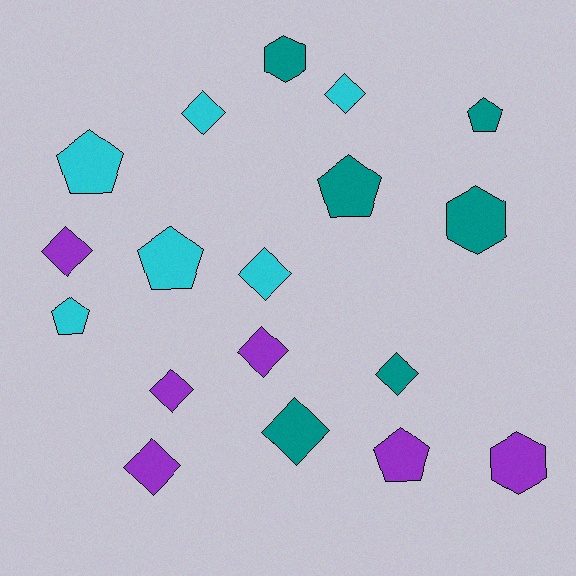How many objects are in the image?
There are 18 objects.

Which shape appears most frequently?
Diamond, with 9 objects.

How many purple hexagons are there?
There is 1 purple hexagon.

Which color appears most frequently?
Purple, with 6 objects.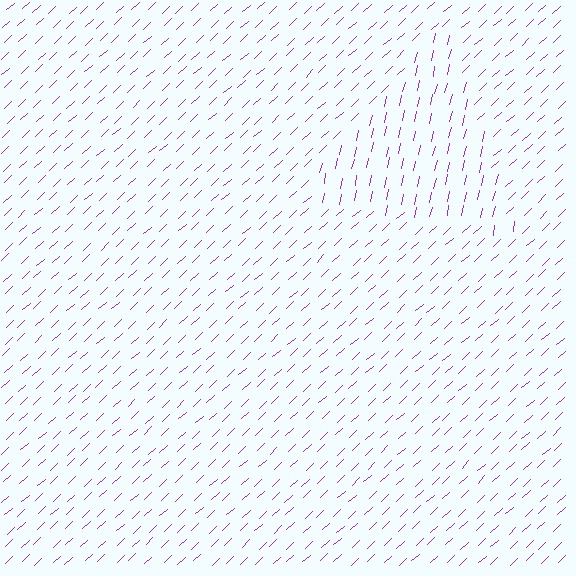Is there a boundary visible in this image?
Yes, there is a texture boundary formed by a change in line orientation.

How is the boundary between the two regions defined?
The boundary is defined purely by a change in line orientation (approximately 34 degrees difference). All lines are the same color and thickness.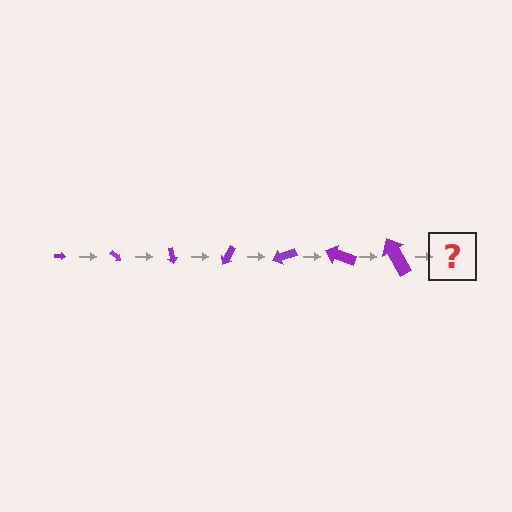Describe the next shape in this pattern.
It should be an arrow, larger than the previous one and rotated 280 degrees from the start.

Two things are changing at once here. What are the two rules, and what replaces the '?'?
The two rules are that the arrow grows larger each step and it rotates 40 degrees each step. The '?' should be an arrow, larger than the previous one and rotated 280 degrees from the start.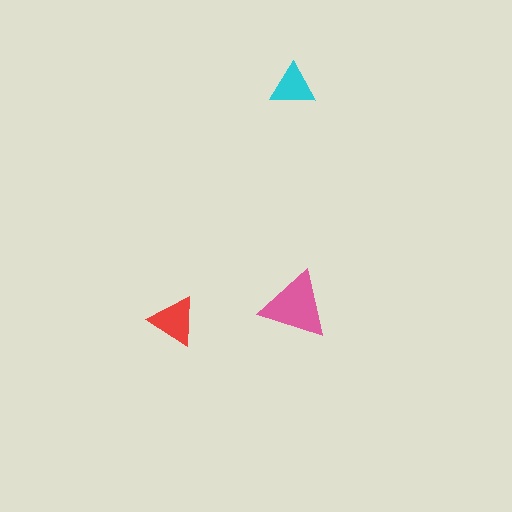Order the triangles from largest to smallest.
the pink one, the red one, the cyan one.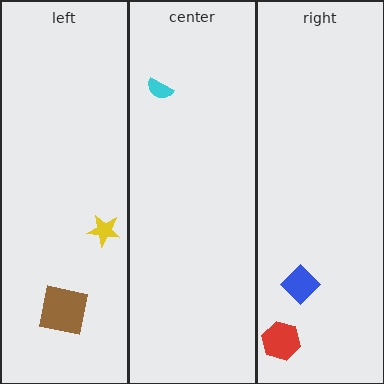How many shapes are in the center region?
1.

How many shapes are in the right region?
2.